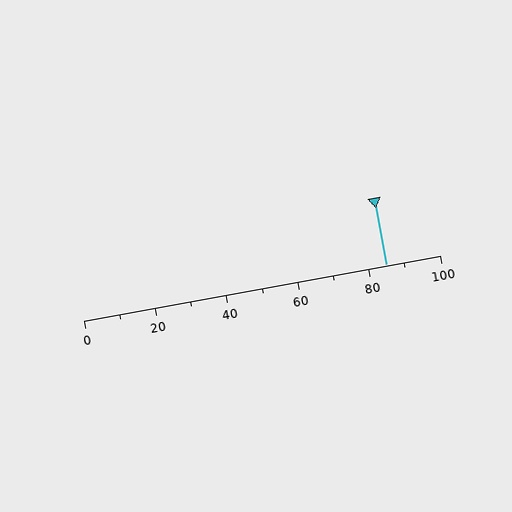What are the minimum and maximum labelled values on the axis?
The axis runs from 0 to 100.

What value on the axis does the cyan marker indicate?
The marker indicates approximately 85.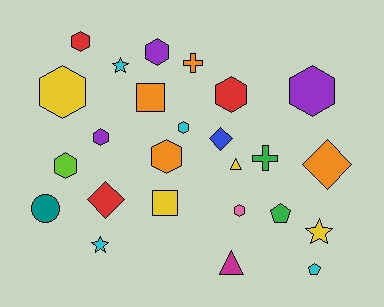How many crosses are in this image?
There are 2 crosses.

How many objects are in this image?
There are 25 objects.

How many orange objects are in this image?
There are 4 orange objects.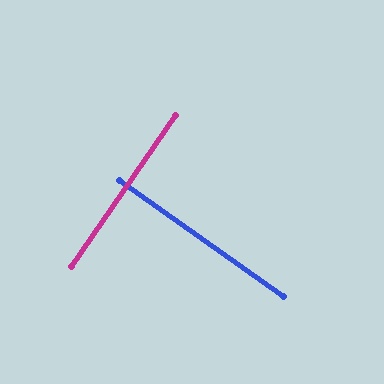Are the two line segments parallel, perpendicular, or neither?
Perpendicular — they meet at approximately 89°.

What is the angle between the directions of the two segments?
Approximately 89 degrees.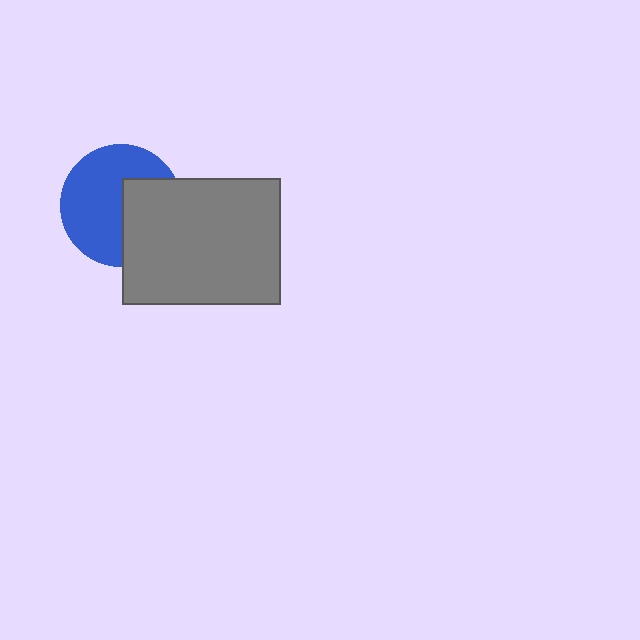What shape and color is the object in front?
The object in front is a gray rectangle.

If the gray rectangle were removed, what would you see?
You would see the complete blue circle.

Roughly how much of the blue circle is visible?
About half of it is visible (roughly 62%).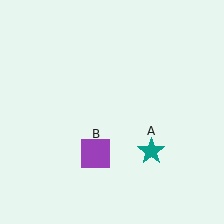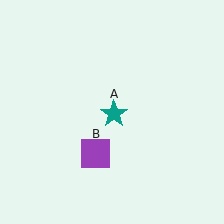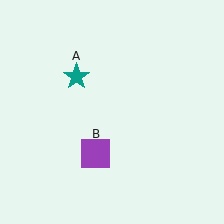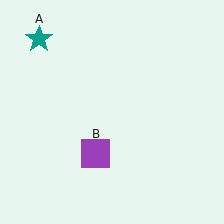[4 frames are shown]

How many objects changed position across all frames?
1 object changed position: teal star (object A).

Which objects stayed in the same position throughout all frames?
Purple square (object B) remained stationary.